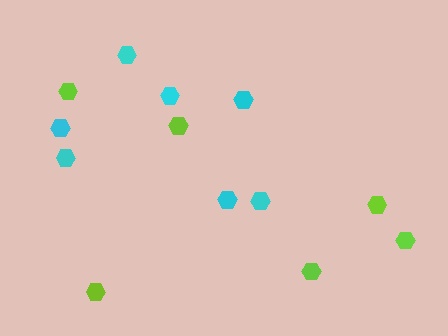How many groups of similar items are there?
There are 2 groups: one group of cyan hexagons (7) and one group of lime hexagons (6).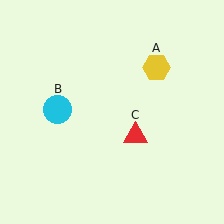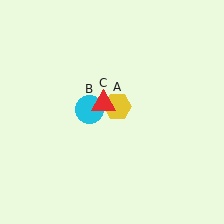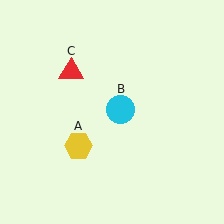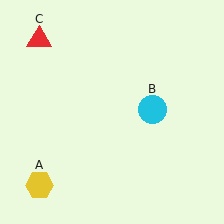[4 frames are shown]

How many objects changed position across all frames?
3 objects changed position: yellow hexagon (object A), cyan circle (object B), red triangle (object C).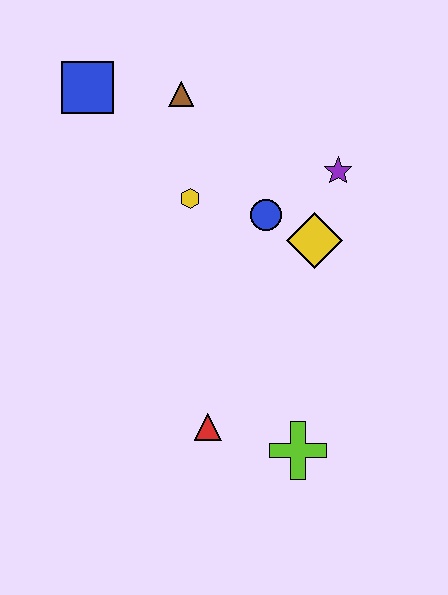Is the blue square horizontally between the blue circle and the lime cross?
No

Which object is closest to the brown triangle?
The blue square is closest to the brown triangle.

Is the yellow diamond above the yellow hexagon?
No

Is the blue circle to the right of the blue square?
Yes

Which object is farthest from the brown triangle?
The lime cross is farthest from the brown triangle.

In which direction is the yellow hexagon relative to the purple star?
The yellow hexagon is to the left of the purple star.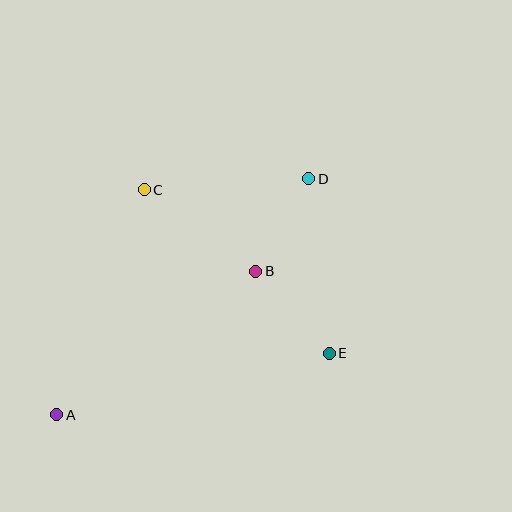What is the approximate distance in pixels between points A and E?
The distance between A and E is approximately 280 pixels.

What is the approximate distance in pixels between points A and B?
The distance between A and B is approximately 245 pixels.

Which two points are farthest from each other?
Points A and D are farthest from each other.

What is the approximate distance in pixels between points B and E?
The distance between B and E is approximately 110 pixels.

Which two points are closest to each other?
Points B and D are closest to each other.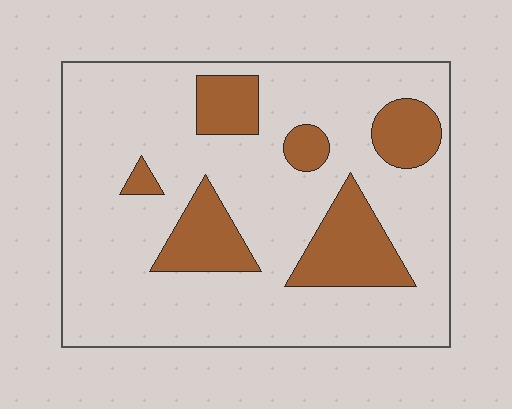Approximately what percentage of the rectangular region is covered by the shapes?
Approximately 20%.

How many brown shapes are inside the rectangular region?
6.